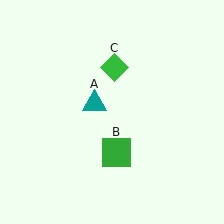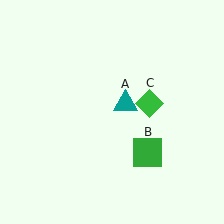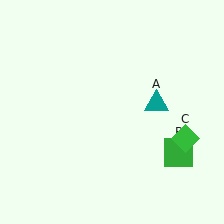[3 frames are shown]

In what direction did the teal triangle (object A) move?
The teal triangle (object A) moved right.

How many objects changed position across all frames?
3 objects changed position: teal triangle (object A), green square (object B), green diamond (object C).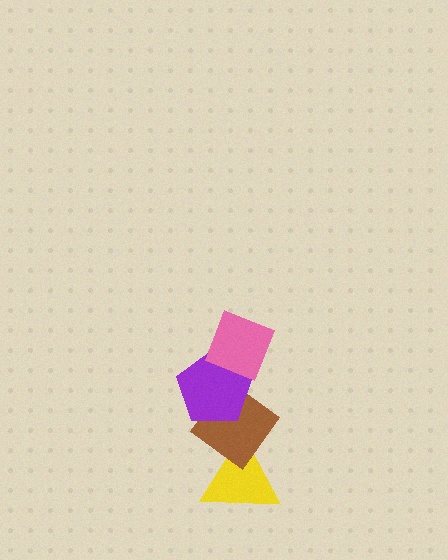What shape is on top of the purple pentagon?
The pink diamond is on top of the purple pentagon.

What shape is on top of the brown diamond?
The purple pentagon is on top of the brown diamond.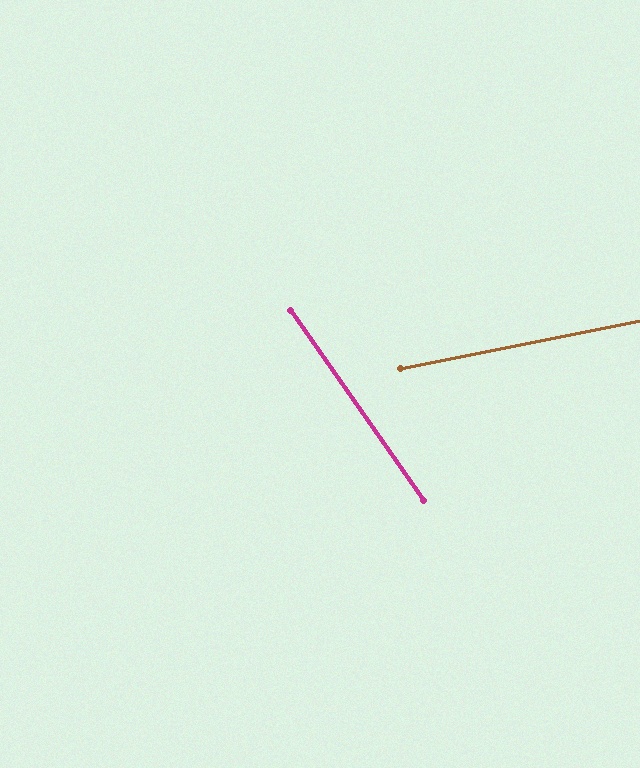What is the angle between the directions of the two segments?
Approximately 66 degrees.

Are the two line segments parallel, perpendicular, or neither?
Neither parallel nor perpendicular — they differ by about 66°.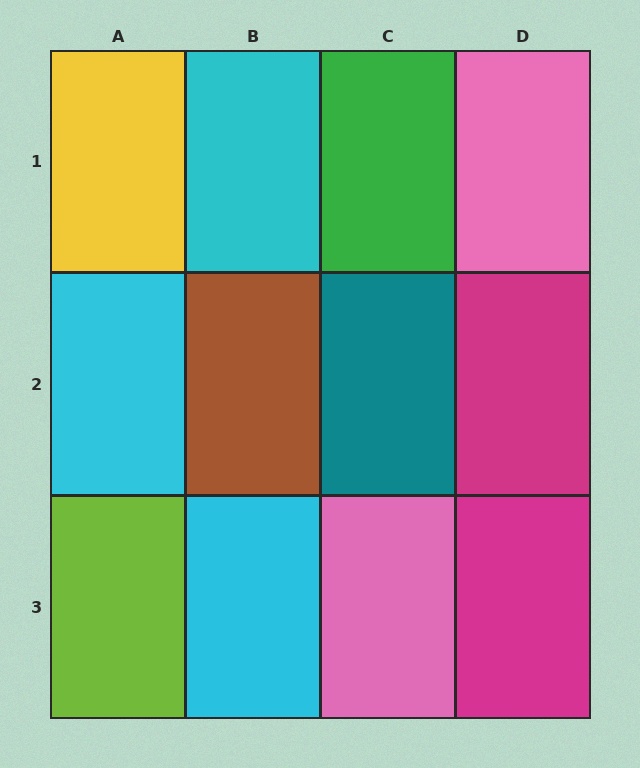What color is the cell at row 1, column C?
Green.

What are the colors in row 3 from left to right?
Lime, cyan, pink, magenta.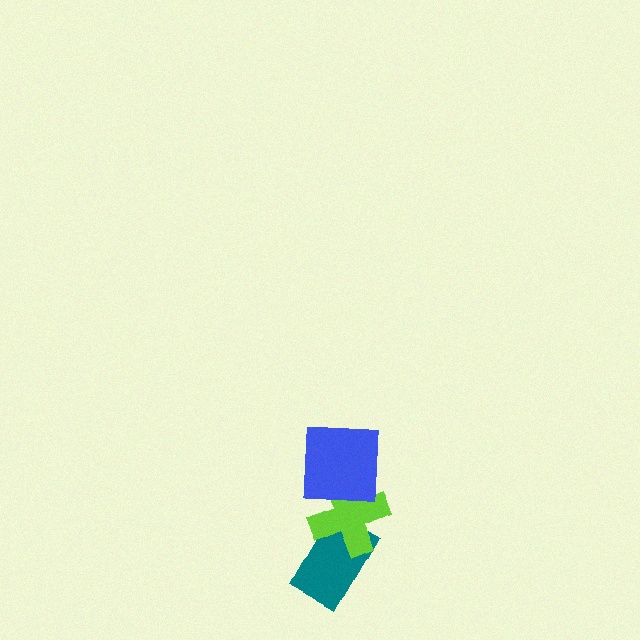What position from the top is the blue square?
The blue square is 1st from the top.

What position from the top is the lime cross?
The lime cross is 2nd from the top.